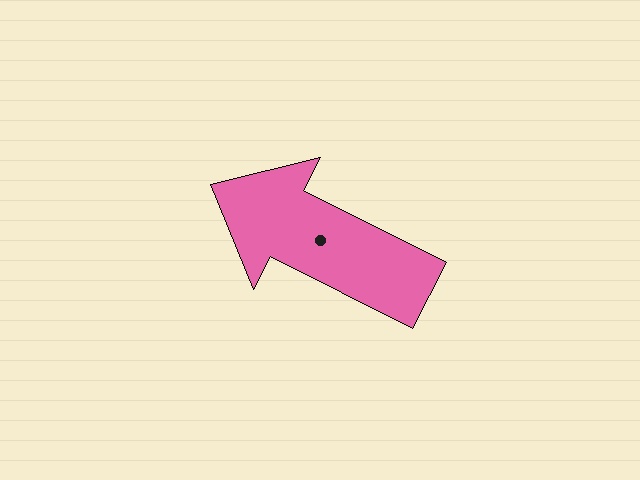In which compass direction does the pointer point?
Northwest.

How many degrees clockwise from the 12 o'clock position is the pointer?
Approximately 297 degrees.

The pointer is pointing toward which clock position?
Roughly 10 o'clock.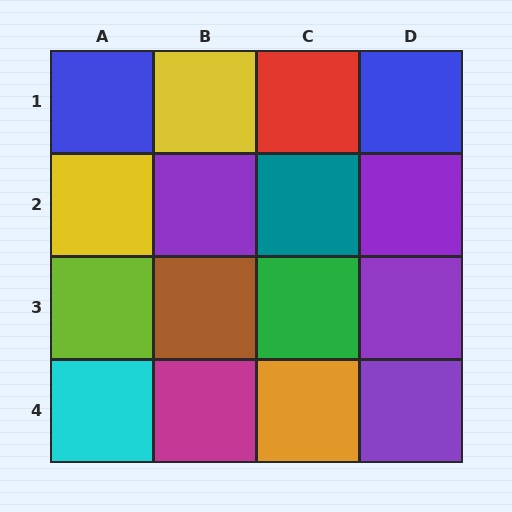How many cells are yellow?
2 cells are yellow.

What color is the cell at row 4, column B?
Magenta.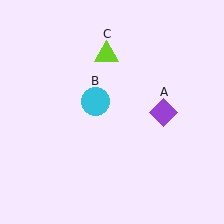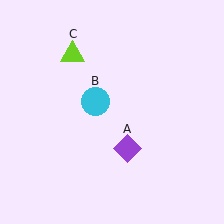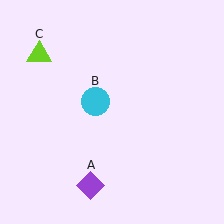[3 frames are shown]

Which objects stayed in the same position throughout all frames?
Cyan circle (object B) remained stationary.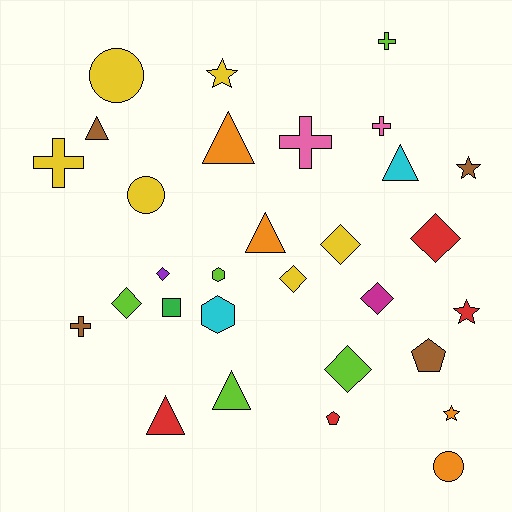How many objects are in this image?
There are 30 objects.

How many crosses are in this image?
There are 5 crosses.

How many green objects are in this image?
There is 1 green object.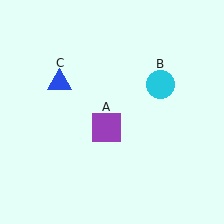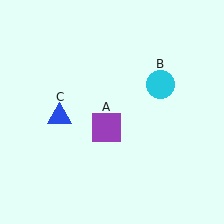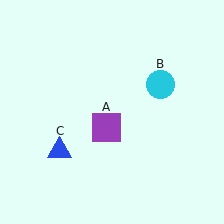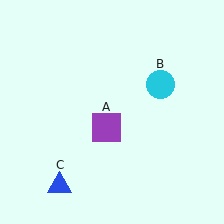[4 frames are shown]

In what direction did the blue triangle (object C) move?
The blue triangle (object C) moved down.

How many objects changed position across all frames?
1 object changed position: blue triangle (object C).